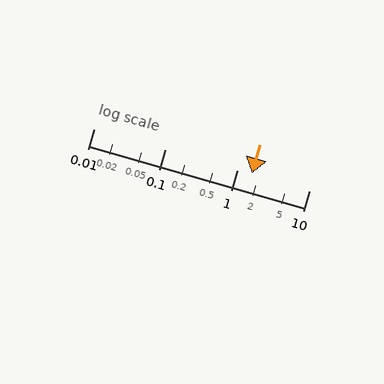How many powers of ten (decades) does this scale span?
The scale spans 3 decades, from 0.01 to 10.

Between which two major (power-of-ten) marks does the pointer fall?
The pointer is between 1 and 10.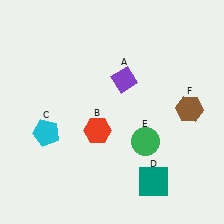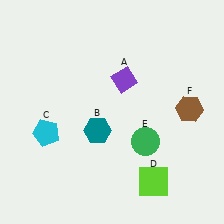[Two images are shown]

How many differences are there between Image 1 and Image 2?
There are 2 differences between the two images.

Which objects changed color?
B changed from red to teal. D changed from teal to lime.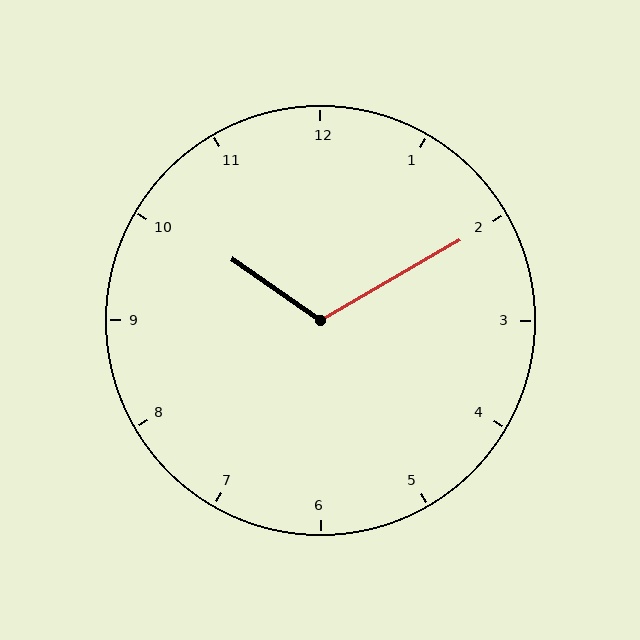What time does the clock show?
10:10.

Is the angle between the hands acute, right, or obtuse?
It is obtuse.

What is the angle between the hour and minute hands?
Approximately 115 degrees.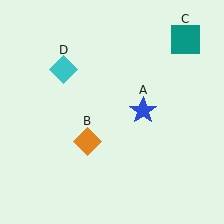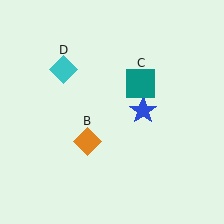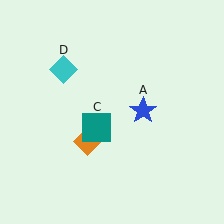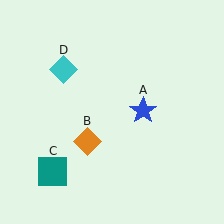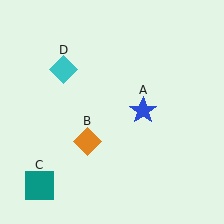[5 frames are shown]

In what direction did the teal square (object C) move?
The teal square (object C) moved down and to the left.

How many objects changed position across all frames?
1 object changed position: teal square (object C).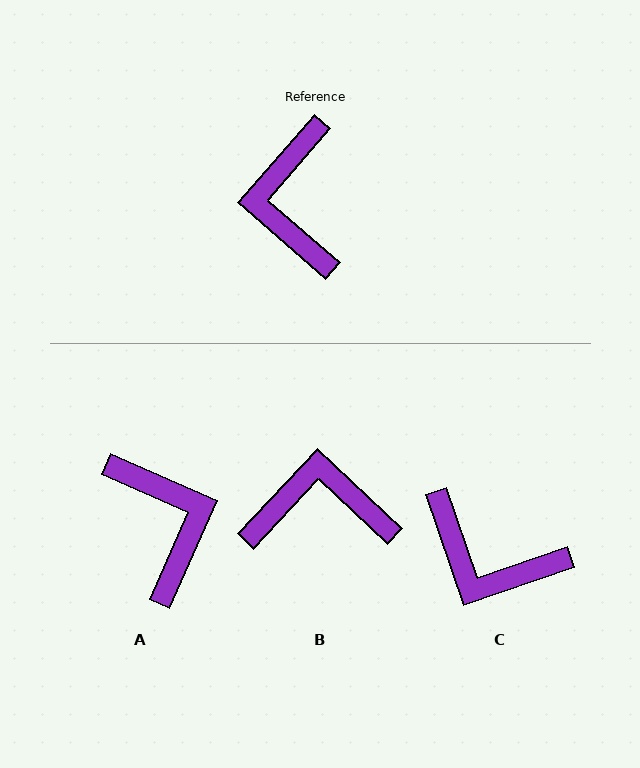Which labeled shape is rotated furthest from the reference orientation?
A, about 163 degrees away.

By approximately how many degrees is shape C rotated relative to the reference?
Approximately 60 degrees counter-clockwise.